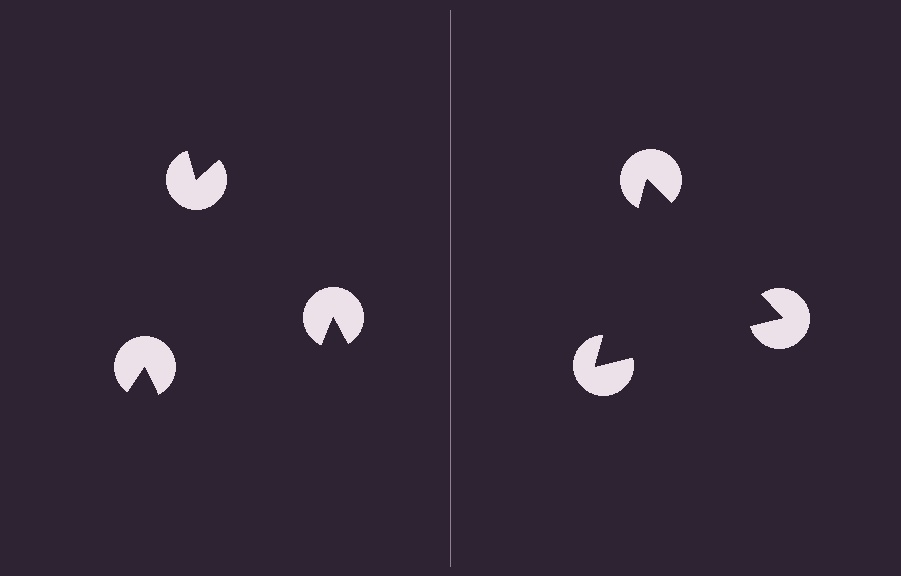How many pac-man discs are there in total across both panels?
6 — 3 on each side.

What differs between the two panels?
The pac-man discs are positioned identically on both sides; only the wedge orientations differ. On the right they align to a triangle; on the left they are misaligned.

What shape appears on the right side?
An illusory triangle.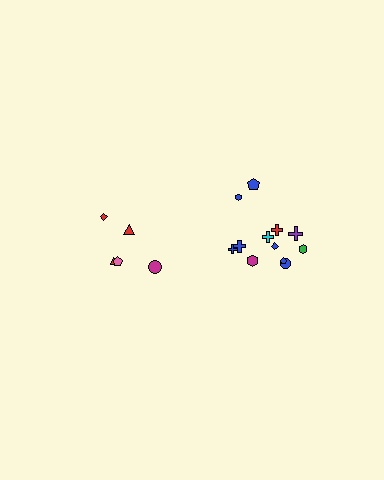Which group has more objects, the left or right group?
The right group.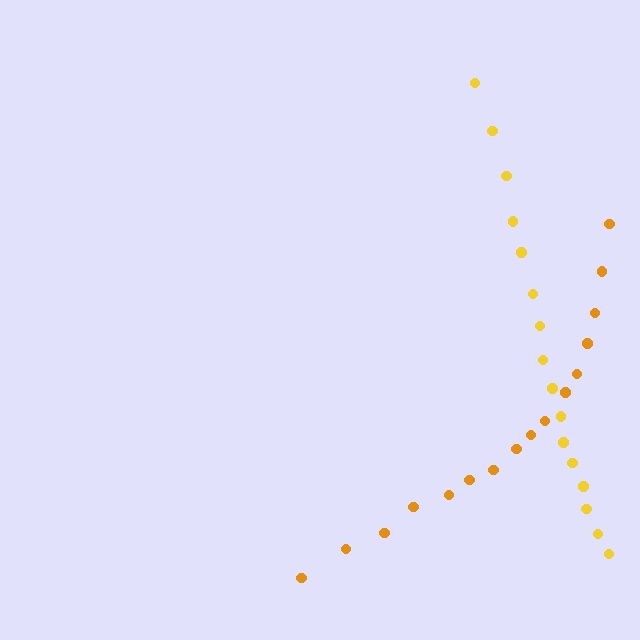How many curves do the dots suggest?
There are 2 distinct paths.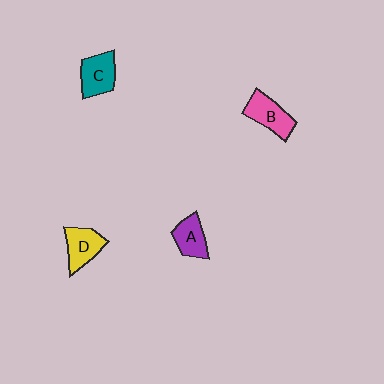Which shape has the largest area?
Shape B (pink).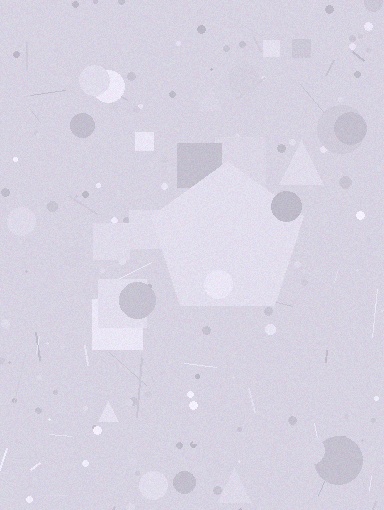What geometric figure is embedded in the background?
A pentagon is embedded in the background.